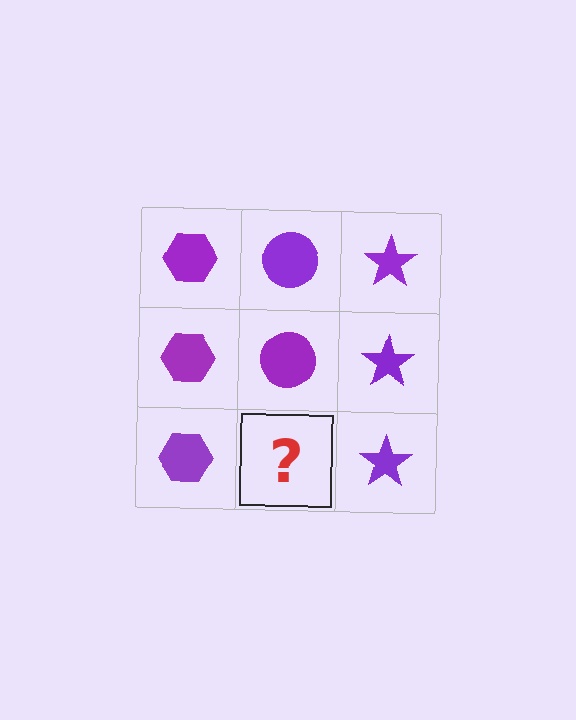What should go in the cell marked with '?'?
The missing cell should contain a purple circle.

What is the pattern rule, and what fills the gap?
The rule is that each column has a consistent shape. The gap should be filled with a purple circle.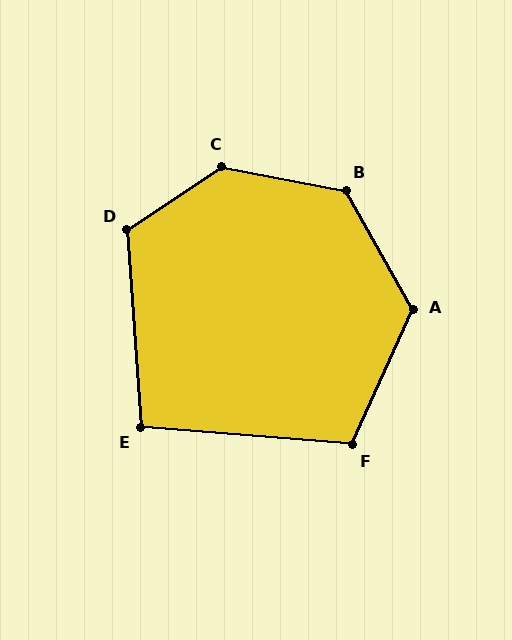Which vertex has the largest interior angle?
C, at approximately 135 degrees.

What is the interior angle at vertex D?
Approximately 120 degrees (obtuse).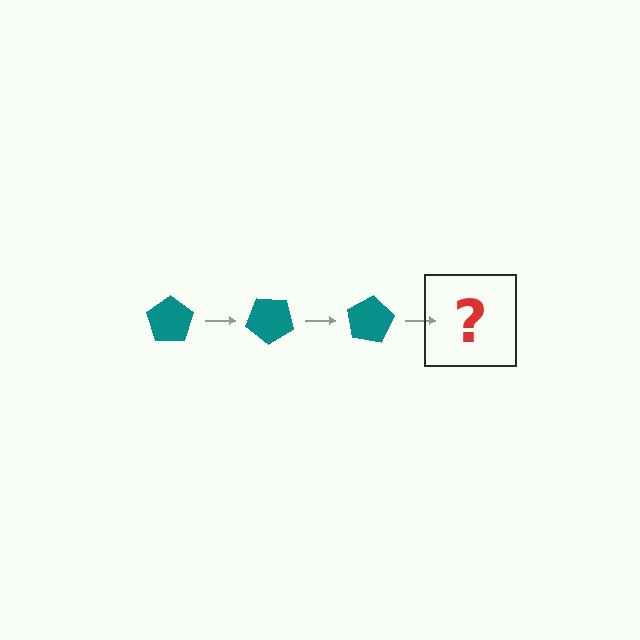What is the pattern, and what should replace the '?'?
The pattern is that the pentagon rotates 40 degrees each step. The '?' should be a teal pentagon rotated 120 degrees.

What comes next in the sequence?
The next element should be a teal pentagon rotated 120 degrees.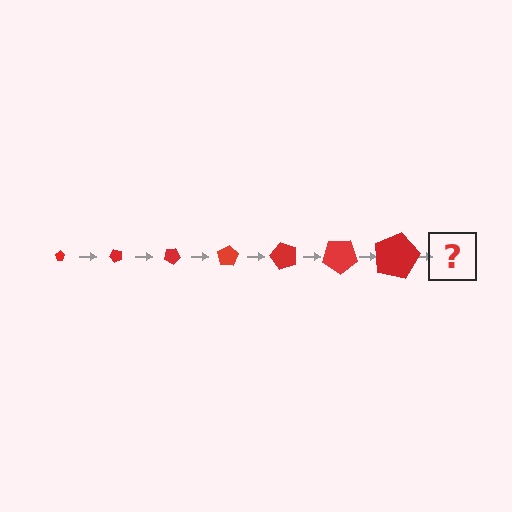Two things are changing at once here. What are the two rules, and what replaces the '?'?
The two rules are that the pentagon grows larger each step and it rotates 50 degrees each step. The '?' should be a pentagon, larger than the previous one and rotated 350 degrees from the start.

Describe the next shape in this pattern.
It should be a pentagon, larger than the previous one and rotated 350 degrees from the start.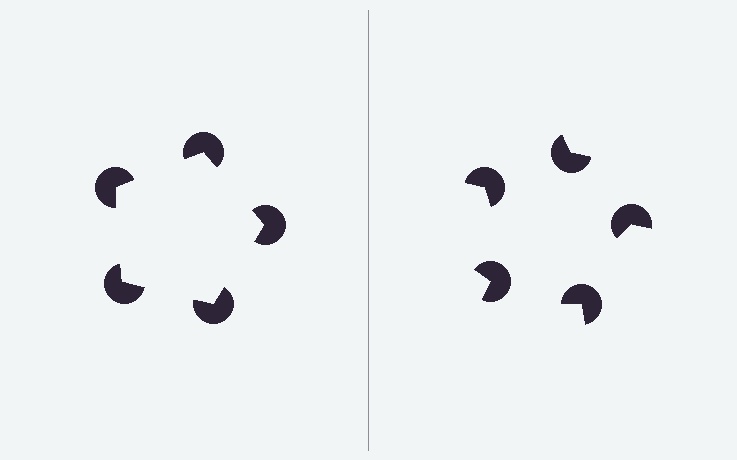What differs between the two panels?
The pac-man discs are positioned identically on both sides; only the wedge orientations differ. On the left they align to a pentagon; on the right they are misaligned.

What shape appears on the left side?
An illusory pentagon.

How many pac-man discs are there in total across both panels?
10 — 5 on each side.